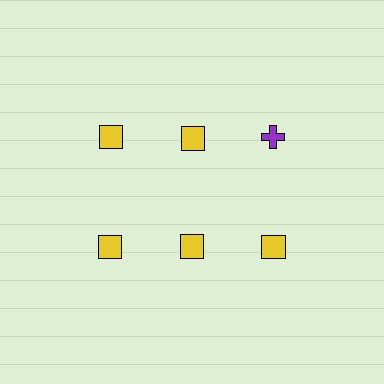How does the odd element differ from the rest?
It differs in both color (purple instead of yellow) and shape (cross instead of square).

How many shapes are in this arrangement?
There are 6 shapes arranged in a grid pattern.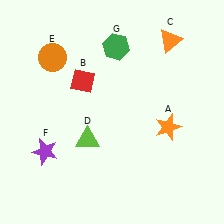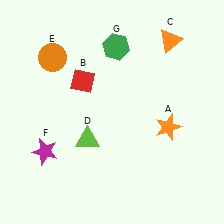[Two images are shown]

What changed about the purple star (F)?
In Image 1, F is purple. In Image 2, it changed to magenta.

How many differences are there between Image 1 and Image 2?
There is 1 difference between the two images.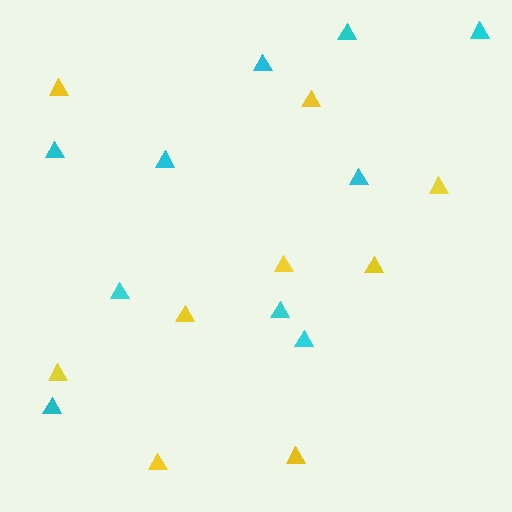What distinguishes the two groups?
There are 2 groups: one group of cyan triangles (10) and one group of yellow triangles (9).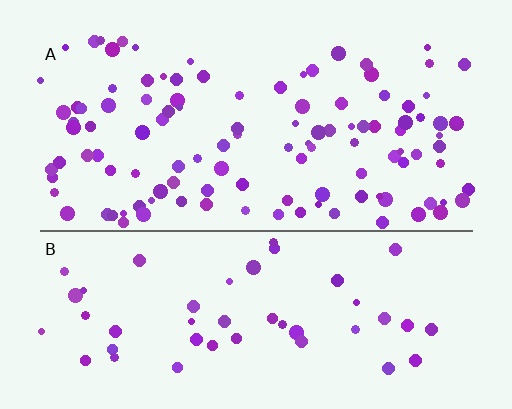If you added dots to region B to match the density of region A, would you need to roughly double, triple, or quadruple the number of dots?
Approximately double.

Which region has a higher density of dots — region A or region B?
A (the top).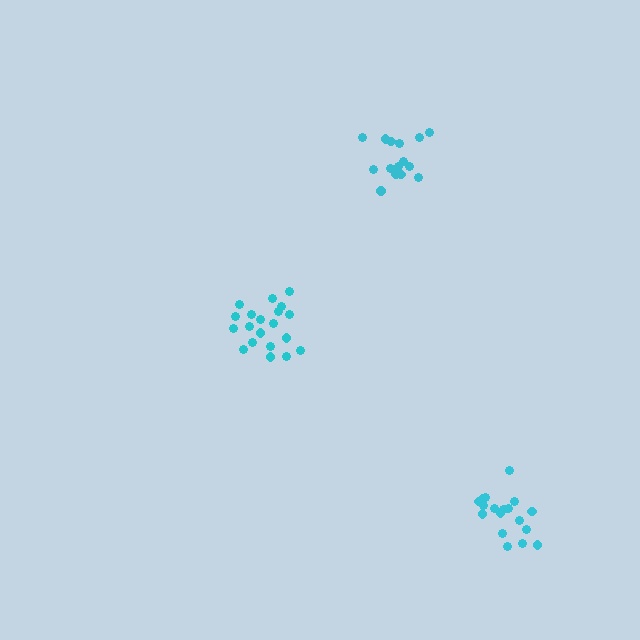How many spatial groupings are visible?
There are 3 spatial groupings.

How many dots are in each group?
Group 1: 20 dots, Group 2: 15 dots, Group 3: 19 dots (54 total).